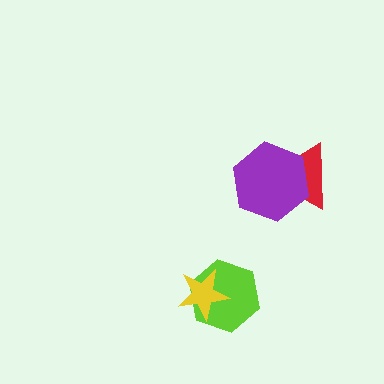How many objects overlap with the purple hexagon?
1 object overlaps with the purple hexagon.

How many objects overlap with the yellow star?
1 object overlaps with the yellow star.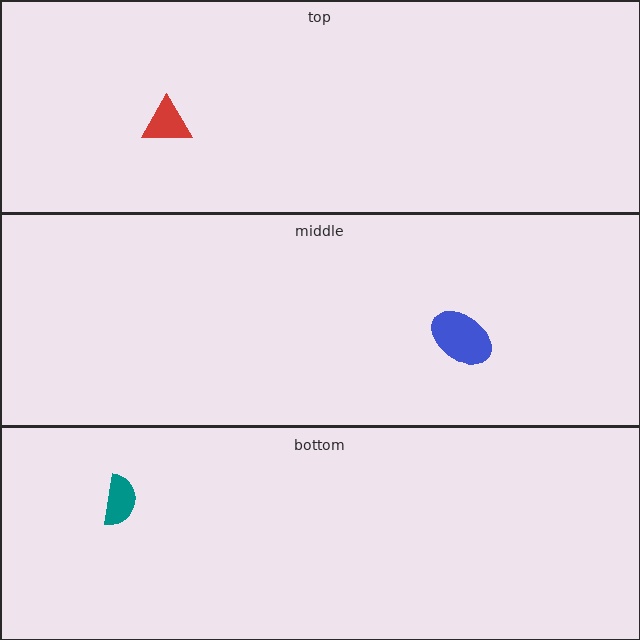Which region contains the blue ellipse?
The middle region.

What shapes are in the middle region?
The blue ellipse.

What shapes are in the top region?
The red triangle.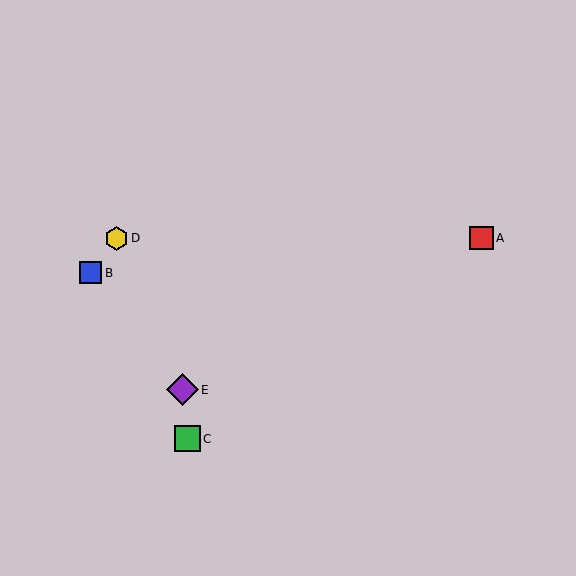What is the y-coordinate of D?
Object D is at y≈238.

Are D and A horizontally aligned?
Yes, both are at y≈238.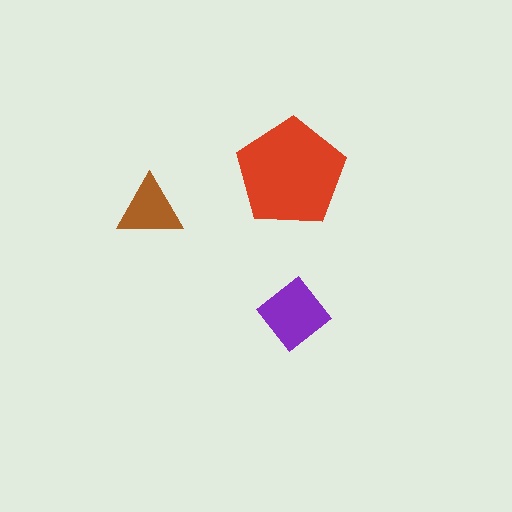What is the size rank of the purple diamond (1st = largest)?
2nd.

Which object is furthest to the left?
The brown triangle is leftmost.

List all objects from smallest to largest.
The brown triangle, the purple diamond, the red pentagon.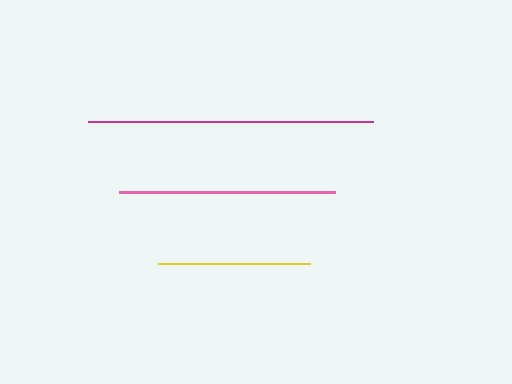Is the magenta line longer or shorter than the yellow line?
The magenta line is longer than the yellow line.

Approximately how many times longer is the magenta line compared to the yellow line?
The magenta line is approximately 1.9 times the length of the yellow line.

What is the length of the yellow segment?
The yellow segment is approximately 152 pixels long.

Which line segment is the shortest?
The yellow line is the shortest at approximately 152 pixels.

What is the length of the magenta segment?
The magenta segment is approximately 285 pixels long.